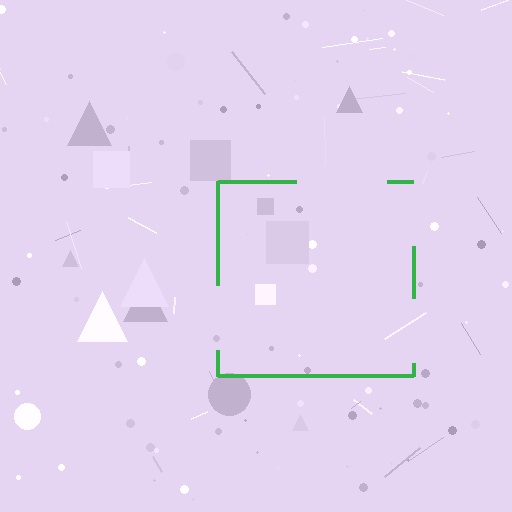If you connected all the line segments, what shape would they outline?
They would outline a square.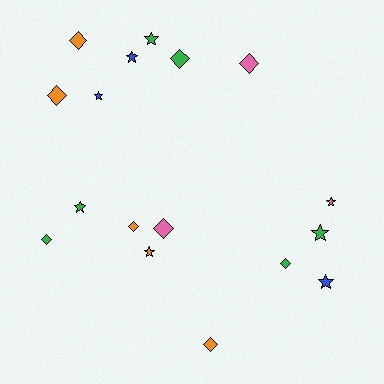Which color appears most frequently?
Green, with 6 objects.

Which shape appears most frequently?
Diamond, with 9 objects.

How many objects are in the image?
There are 17 objects.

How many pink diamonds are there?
There are 2 pink diamonds.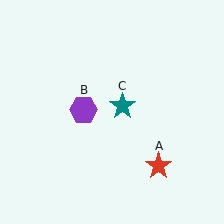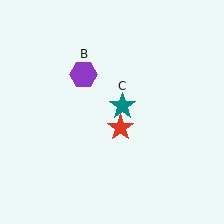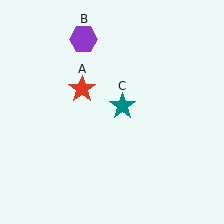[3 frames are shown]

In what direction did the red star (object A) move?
The red star (object A) moved up and to the left.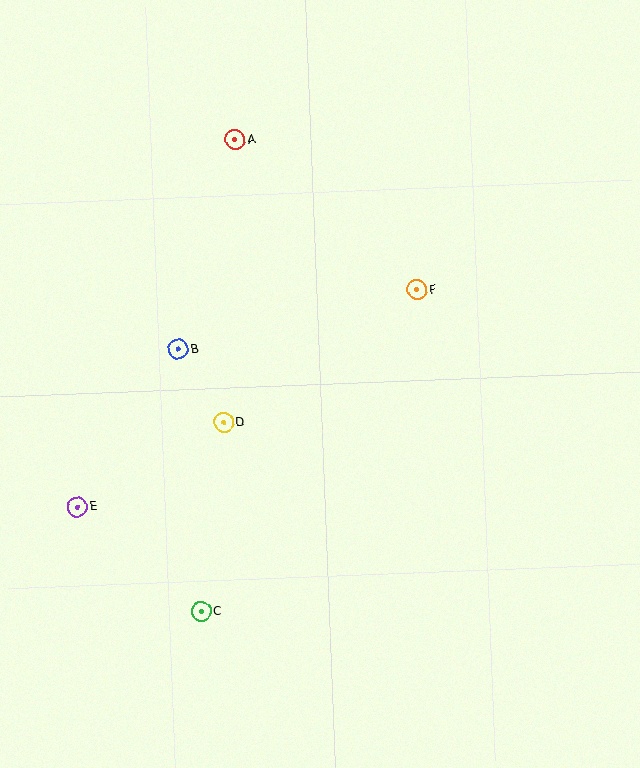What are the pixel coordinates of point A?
Point A is at (235, 140).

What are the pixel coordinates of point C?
Point C is at (201, 612).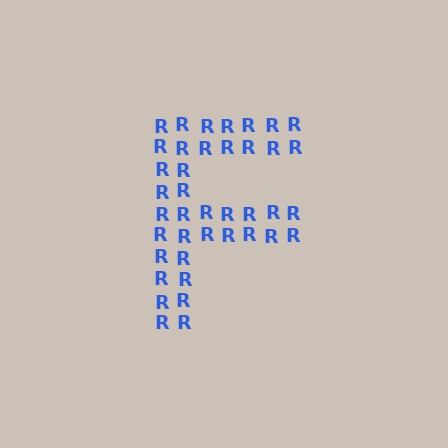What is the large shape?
The large shape is the letter F.